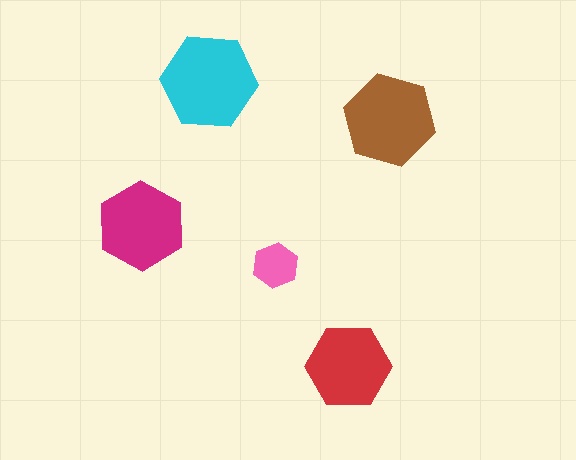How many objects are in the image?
There are 5 objects in the image.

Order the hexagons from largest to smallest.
the cyan one, the brown one, the magenta one, the red one, the pink one.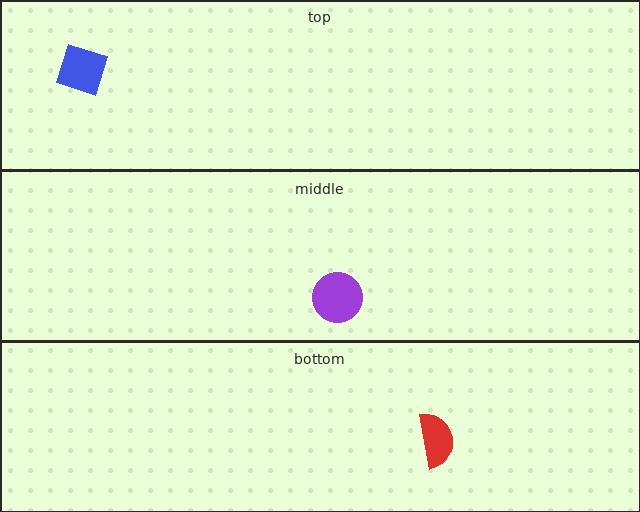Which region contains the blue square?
The top region.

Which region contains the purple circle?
The middle region.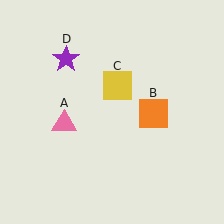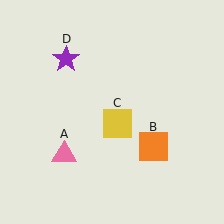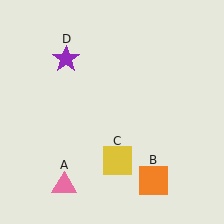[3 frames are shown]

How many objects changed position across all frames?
3 objects changed position: pink triangle (object A), orange square (object B), yellow square (object C).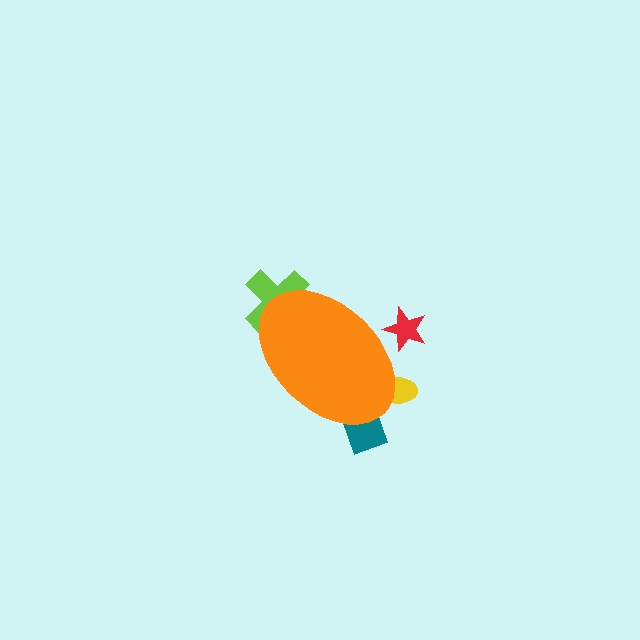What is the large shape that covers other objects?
An orange ellipse.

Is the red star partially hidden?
Yes, the red star is partially hidden behind the orange ellipse.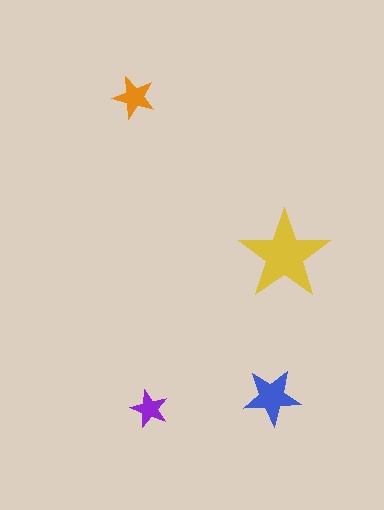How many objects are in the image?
There are 4 objects in the image.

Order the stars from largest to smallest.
the yellow one, the blue one, the orange one, the purple one.